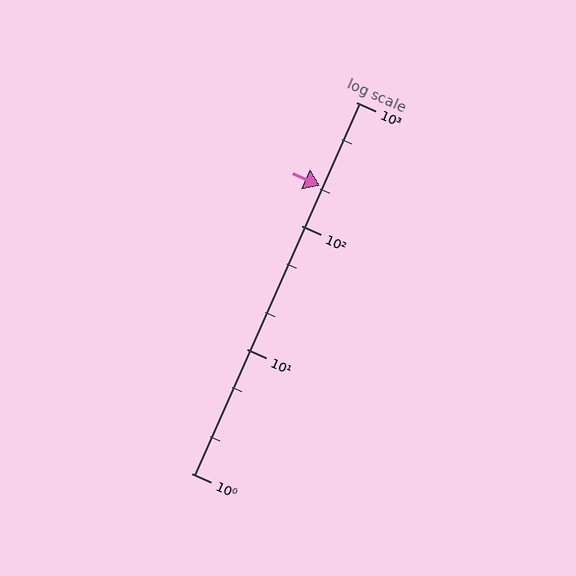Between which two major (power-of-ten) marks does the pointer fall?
The pointer is between 100 and 1000.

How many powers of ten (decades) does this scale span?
The scale spans 3 decades, from 1 to 1000.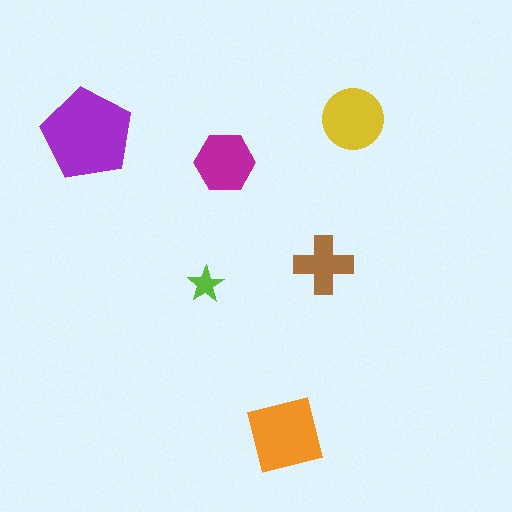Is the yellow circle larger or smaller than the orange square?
Smaller.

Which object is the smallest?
The lime star.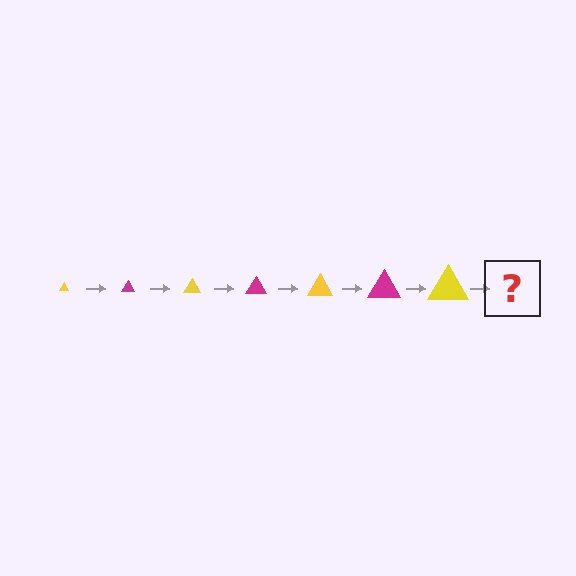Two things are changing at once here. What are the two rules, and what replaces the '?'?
The two rules are that the triangle grows larger each step and the color cycles through yellow and magenta. The '?' should be a magenta triangle, larger than the previous one.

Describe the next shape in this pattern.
It should be a magenta triangle, larger than the previous one.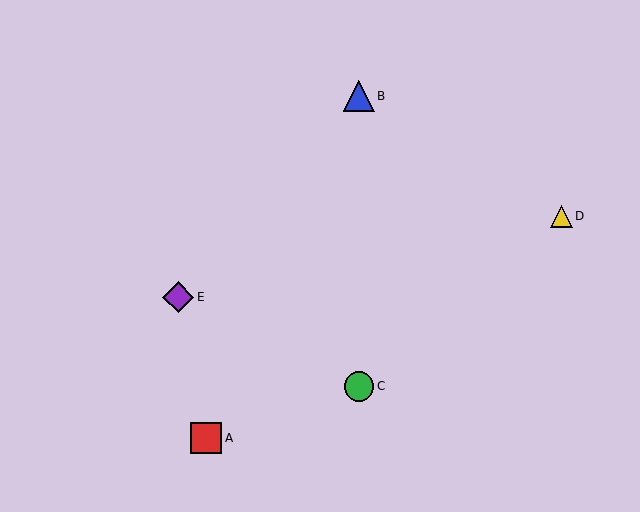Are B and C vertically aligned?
Yes, both are at x≈359.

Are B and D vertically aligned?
No, B is at x≈359 and D is at x≈561.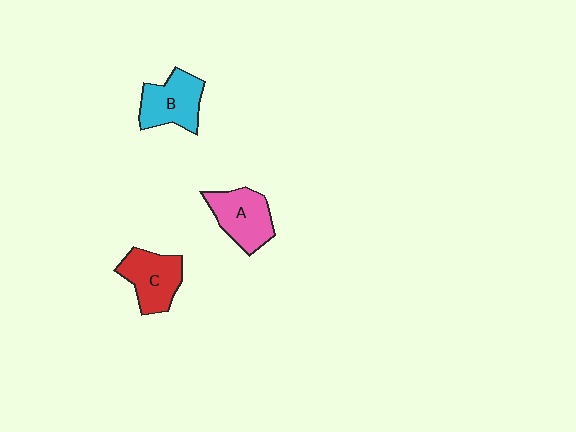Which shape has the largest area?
Shape A (pink).